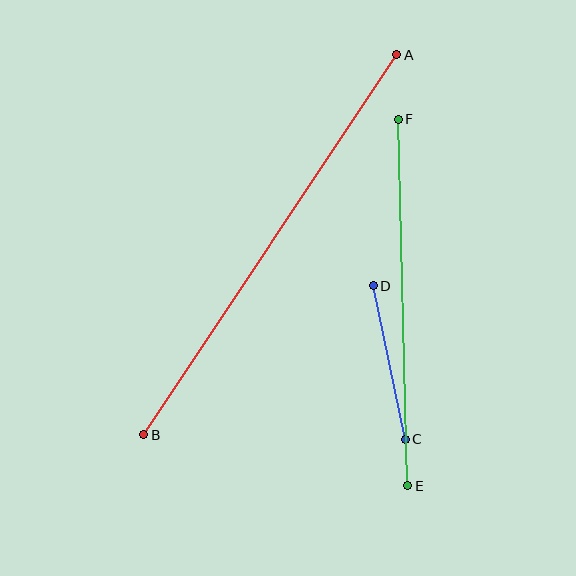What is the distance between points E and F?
The distance is approximately 366 pixels.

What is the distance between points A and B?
The distance is approximately 456 pixels.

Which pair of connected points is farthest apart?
Points A and B are farthest apart.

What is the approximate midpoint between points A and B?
The midpoint is at approximately (270, 245) pixels.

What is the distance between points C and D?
The distance is approximately 157 pixels.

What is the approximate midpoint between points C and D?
The midpoint is at approximately (389, 363) pixels.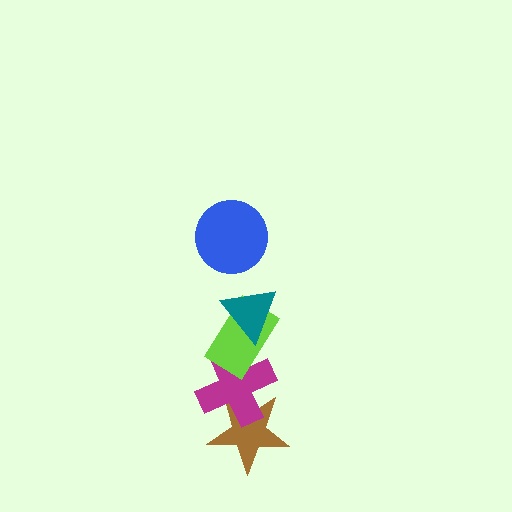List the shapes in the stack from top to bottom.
From top to bottom: the blue circle, the teal triangle, the lime rectangle, the magenta cross, the brown star.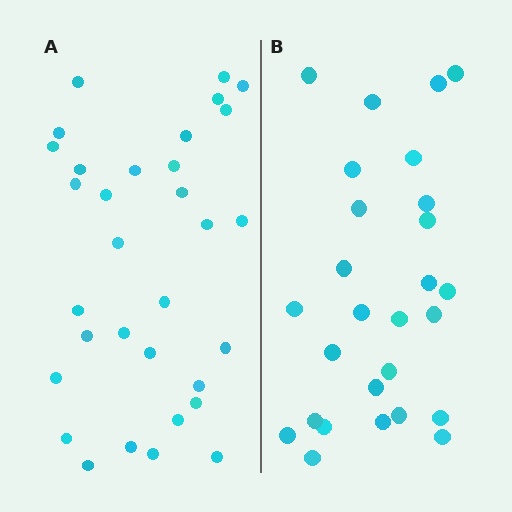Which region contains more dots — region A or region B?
Region A (the left region) has more dots.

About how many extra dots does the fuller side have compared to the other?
Region A has about 5 more dots than region B.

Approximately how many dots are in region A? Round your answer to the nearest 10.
About 30 dots. (The exact count is 32, which rounds to 30.)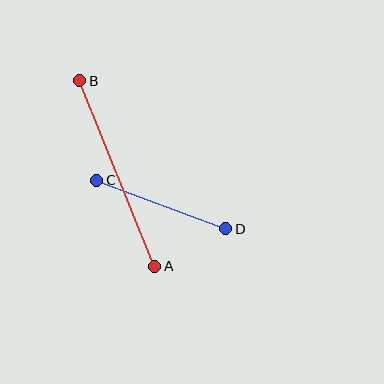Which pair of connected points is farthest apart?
Points A and B are farthest apart.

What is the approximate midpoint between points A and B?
The midpoint is at approximately (117, 173) pixels.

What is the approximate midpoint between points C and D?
The midpoint is at approximately (161, 204) pixels.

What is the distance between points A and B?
The distance is approximately 200 pixels.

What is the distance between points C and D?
The distance is approximately 138 pixels.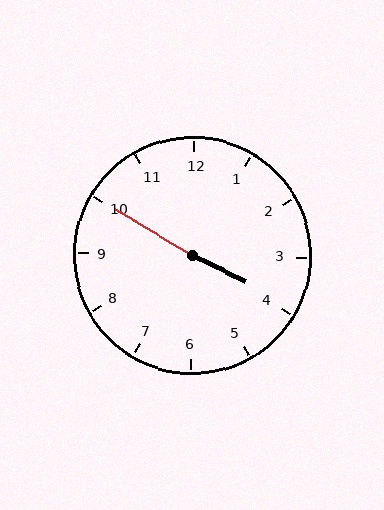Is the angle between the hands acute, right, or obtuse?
It is obtuse.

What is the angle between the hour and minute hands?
Approximately 175 degrees.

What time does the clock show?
3:50.